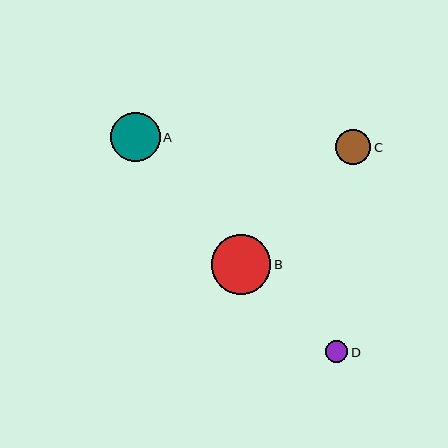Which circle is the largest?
Circle B is the largest with a size of approximately 60 pixels.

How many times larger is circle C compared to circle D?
Circle C is approximately 1.6 times the size of circle D.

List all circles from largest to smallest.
From largest to smallest: B, A, C, D.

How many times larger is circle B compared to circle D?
Circle B is approximately 2.7 times the size of circle D.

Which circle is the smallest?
Circle D is the smallest with a size of approximately 22 pixels.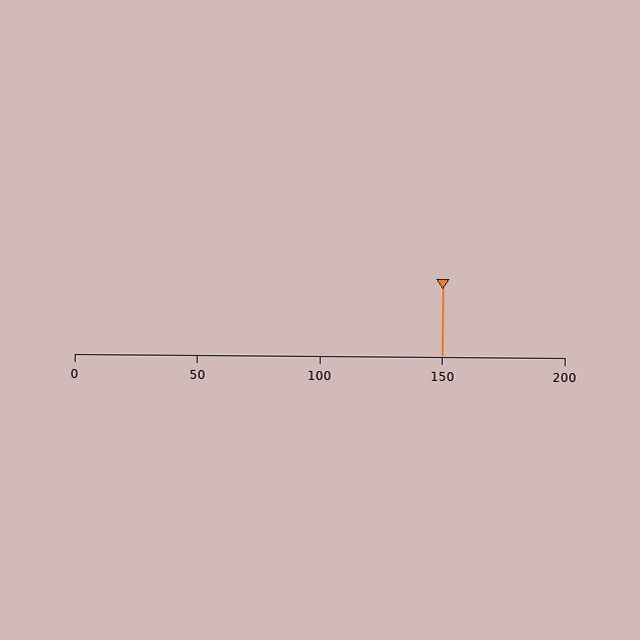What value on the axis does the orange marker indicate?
The marker indicates approximately 150.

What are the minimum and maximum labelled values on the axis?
The axis runs from 0 to 200.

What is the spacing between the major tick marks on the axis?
The major ticks are spaced 50 apart.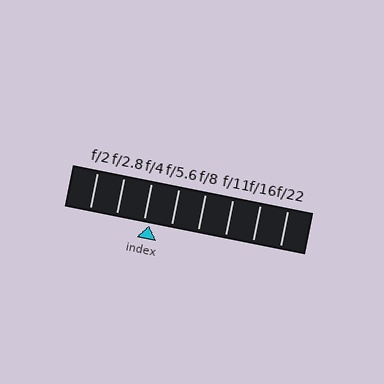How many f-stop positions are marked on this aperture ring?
There are 8 f-stop positions marked.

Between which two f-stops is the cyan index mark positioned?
The index mark is between f/4 and f/5.6.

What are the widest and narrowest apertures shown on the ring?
The widest aperture shown is f/2 and the narrowest is f/22.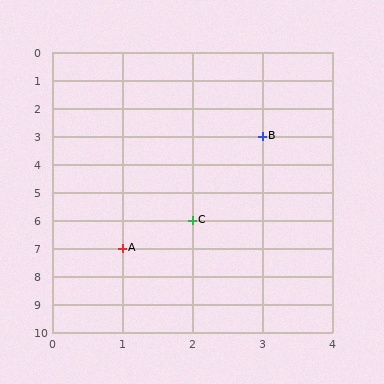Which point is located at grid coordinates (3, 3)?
Point B is at (3, 3).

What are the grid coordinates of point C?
Point C is at grid coordinates (2, 6).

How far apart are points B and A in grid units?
Points B and A are 2 columns and 4 rows apart (about 4.5 grid units diagonally).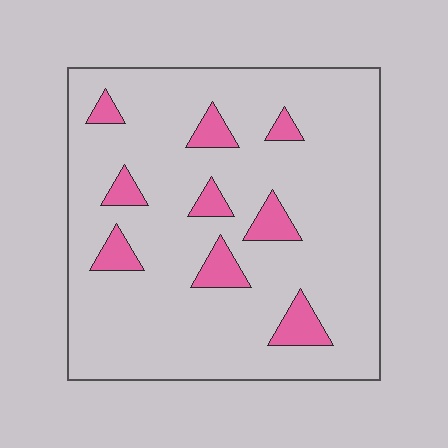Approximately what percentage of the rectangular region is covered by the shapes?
Approximately 10%.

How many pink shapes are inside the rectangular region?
9.